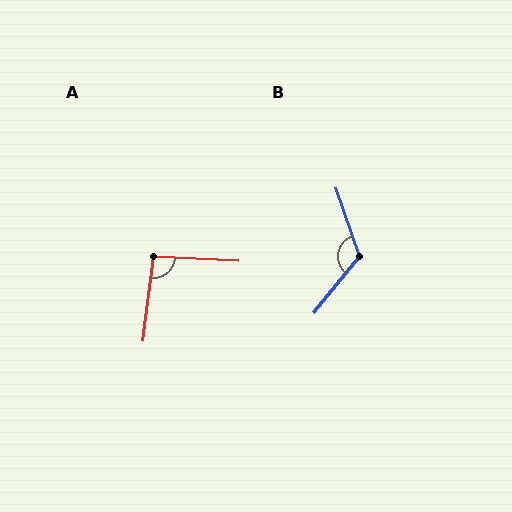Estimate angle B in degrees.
Approximately 122 degrees.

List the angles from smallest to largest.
A (94°), B (122°).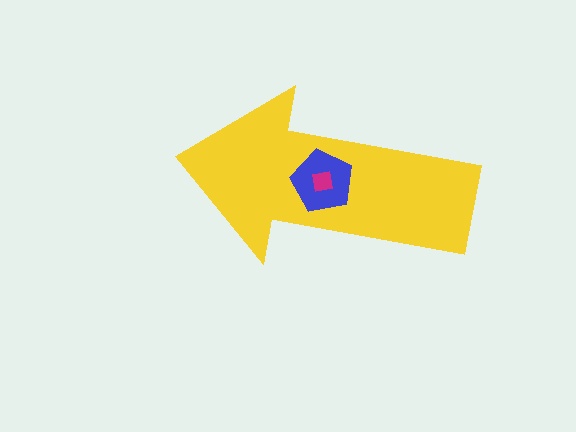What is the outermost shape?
The yellow arrow.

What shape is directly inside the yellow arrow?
The blue pentagon.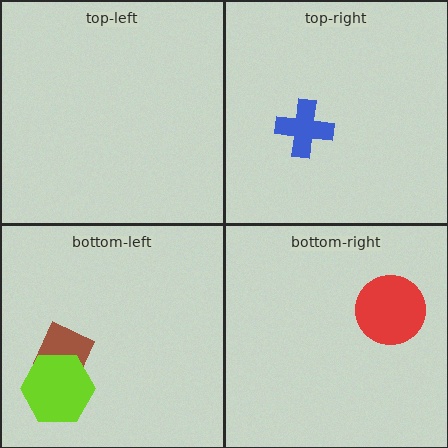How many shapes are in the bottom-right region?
1.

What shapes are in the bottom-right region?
The red circle.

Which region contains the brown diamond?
The bottom-left region.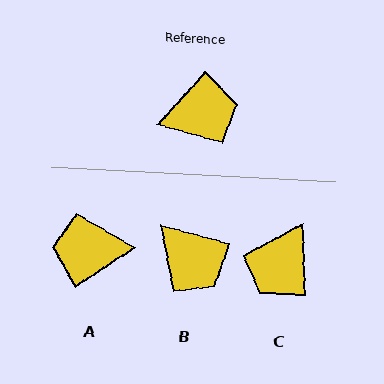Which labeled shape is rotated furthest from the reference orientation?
A, about 167 degrees away.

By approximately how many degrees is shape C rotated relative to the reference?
Approximately 136 degrees clockwise.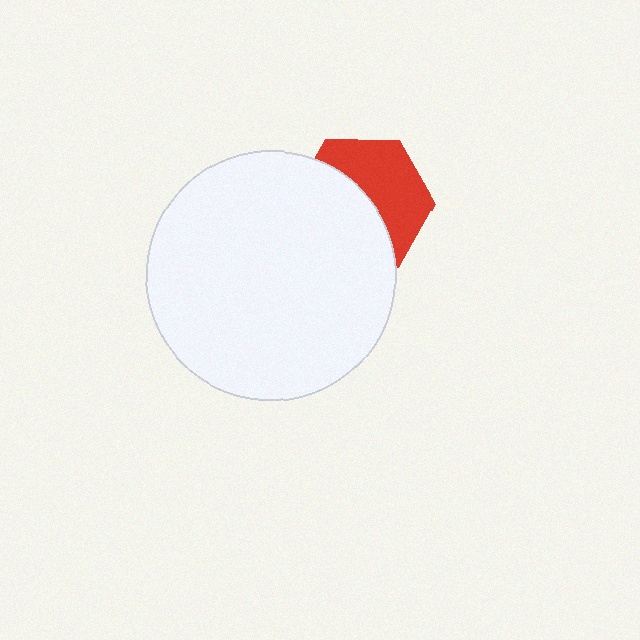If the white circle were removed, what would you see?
You would see the complete red hexagon.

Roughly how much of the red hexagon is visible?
About half of it is visible (roughly 47%).